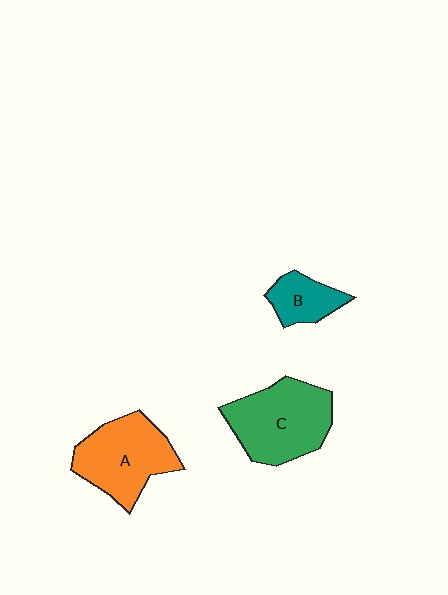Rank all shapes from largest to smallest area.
From largest to smallest: C (green), A (orange), B (teal).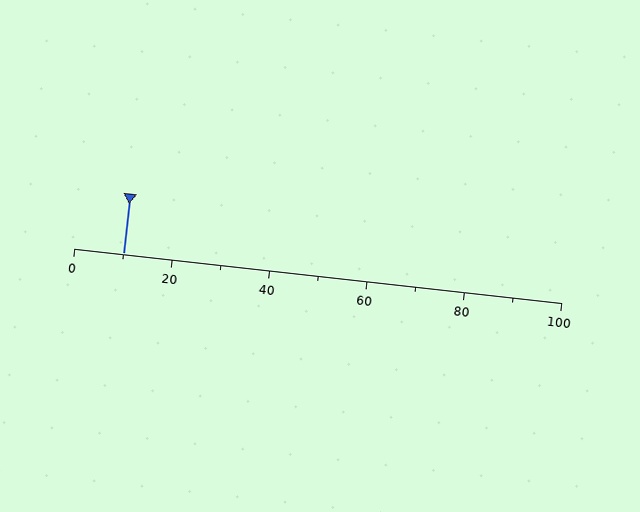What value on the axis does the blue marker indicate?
The marker indicates approximately 10.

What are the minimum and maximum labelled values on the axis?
The axis runs from 0 to 100.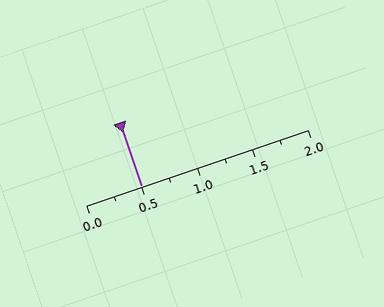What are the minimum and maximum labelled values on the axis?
The axis runs from 0.0 to 2.0.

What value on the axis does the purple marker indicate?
The marker indicates approximately 0.5.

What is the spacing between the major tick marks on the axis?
The major ticks are spaced 0.5 apart.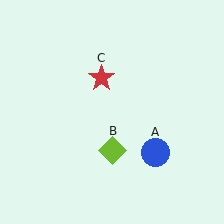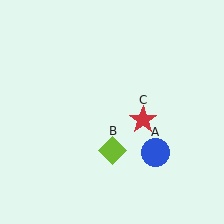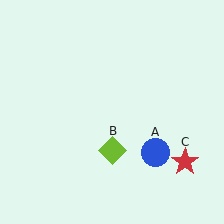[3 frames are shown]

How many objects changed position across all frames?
1 object changed position: red star (object C).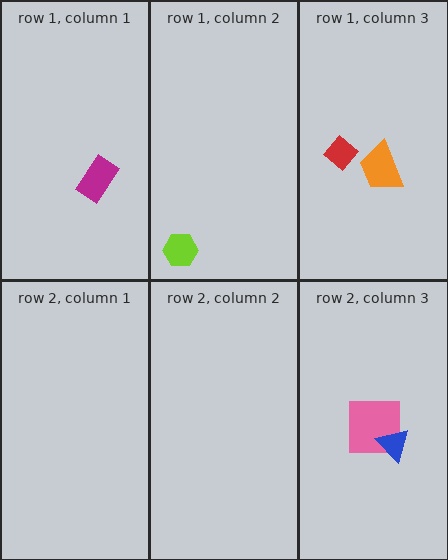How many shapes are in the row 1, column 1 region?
1.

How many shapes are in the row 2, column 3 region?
2.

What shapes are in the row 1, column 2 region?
The lime hexagon.